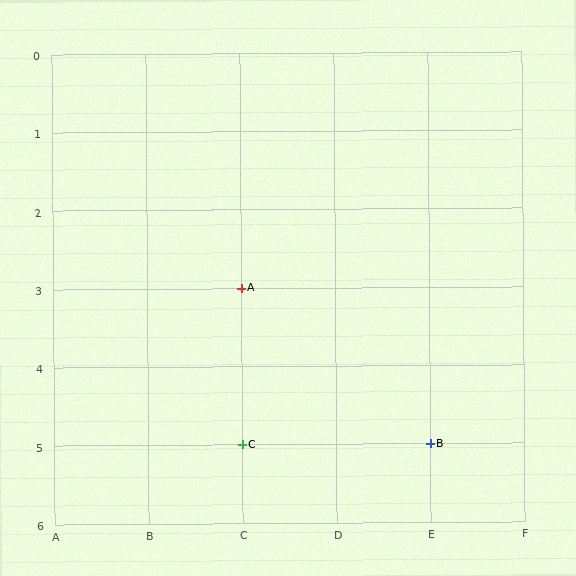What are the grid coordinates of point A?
Point A is at grid coordinates (C, 3).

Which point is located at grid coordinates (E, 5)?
Point B is at (E, 5).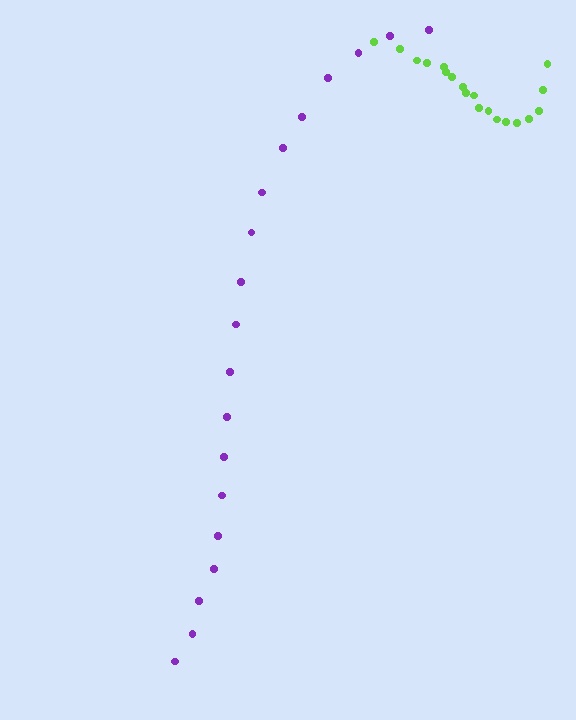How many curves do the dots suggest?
There are 2 distinct paths.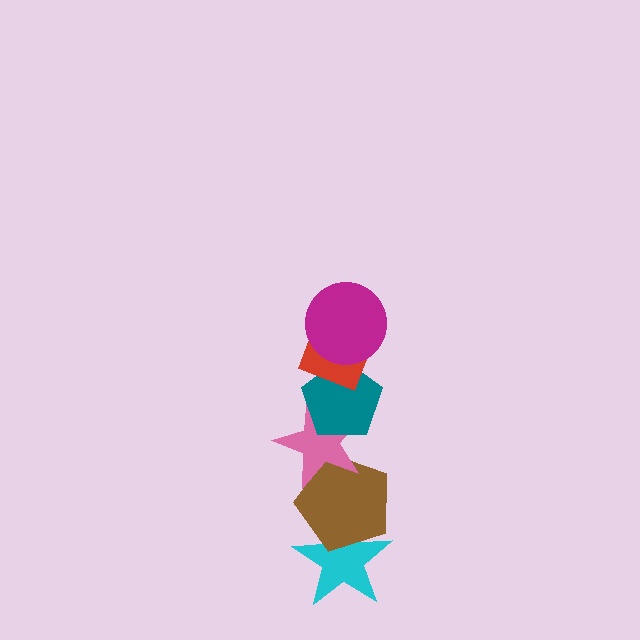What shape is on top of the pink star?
The teal pentagon is on top of the pink star.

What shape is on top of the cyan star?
The brown pentagon is on top of the cyan star.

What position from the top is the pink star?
The pink star is 4th from the top.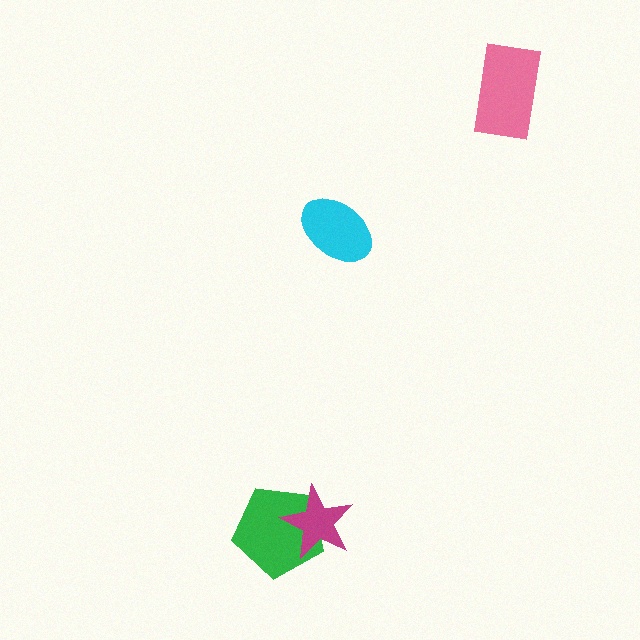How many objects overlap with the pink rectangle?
0 objects overlap with the pink rectangle.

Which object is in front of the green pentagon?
The magenta star is in front of the green pentagon.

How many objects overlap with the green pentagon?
1 object overlaps with the green pentagon.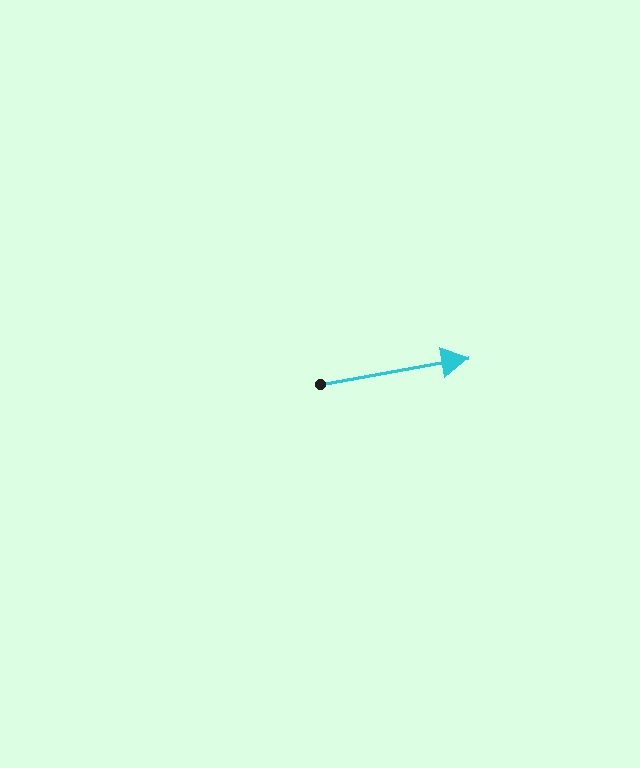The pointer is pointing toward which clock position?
Roughly 3 o'clock.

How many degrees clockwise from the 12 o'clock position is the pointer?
Approximately 80 degrees.